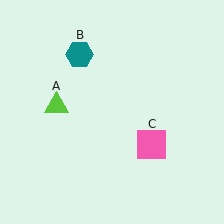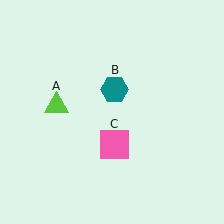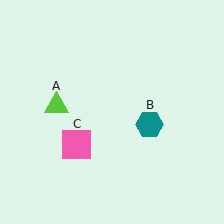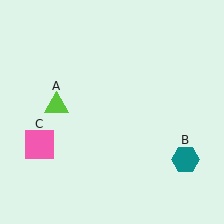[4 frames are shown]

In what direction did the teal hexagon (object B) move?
The teal hexagon (object B) moved down and to the right.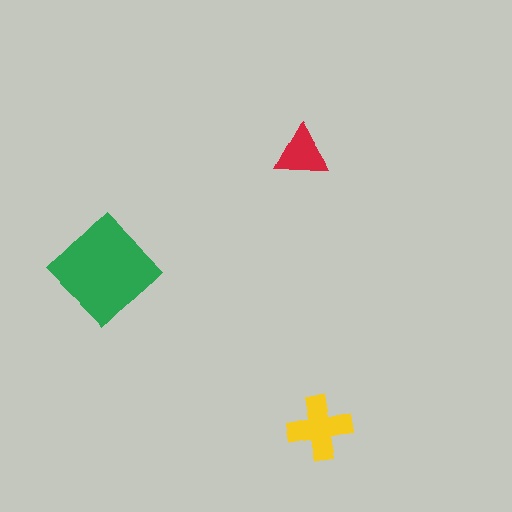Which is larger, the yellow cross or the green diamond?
The green diamond.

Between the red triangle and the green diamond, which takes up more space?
The green diamond.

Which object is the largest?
The green diamond.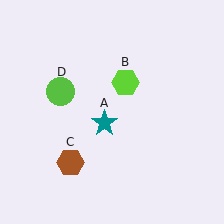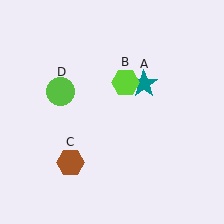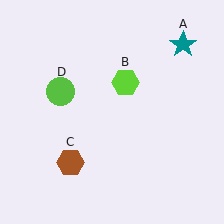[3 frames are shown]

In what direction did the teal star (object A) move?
The teal star (object A) moved up and to the right.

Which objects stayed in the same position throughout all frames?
Lime hexagon (object B) and brown hexagon (object C) and lime circle (object D) remained stationary.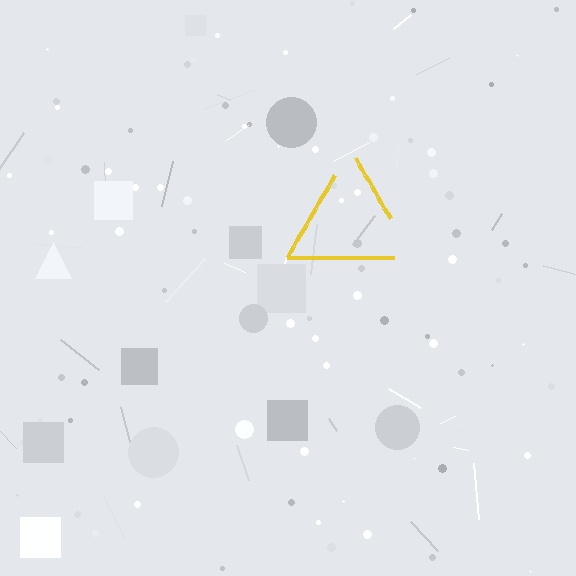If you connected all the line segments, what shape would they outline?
They would outline a triangle.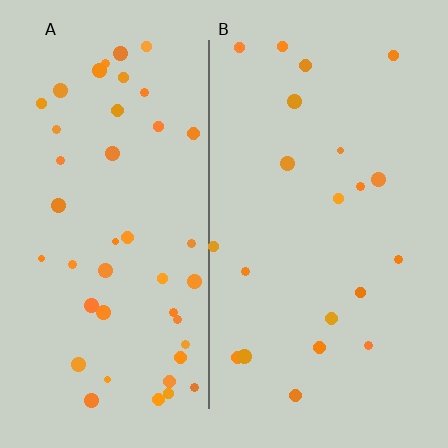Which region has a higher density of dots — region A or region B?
A (the left).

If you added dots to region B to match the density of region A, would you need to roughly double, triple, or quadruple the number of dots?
Approximately double.